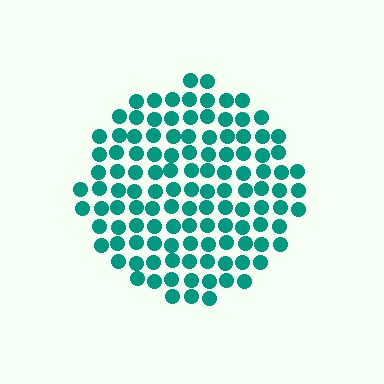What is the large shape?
The large shape is a circle.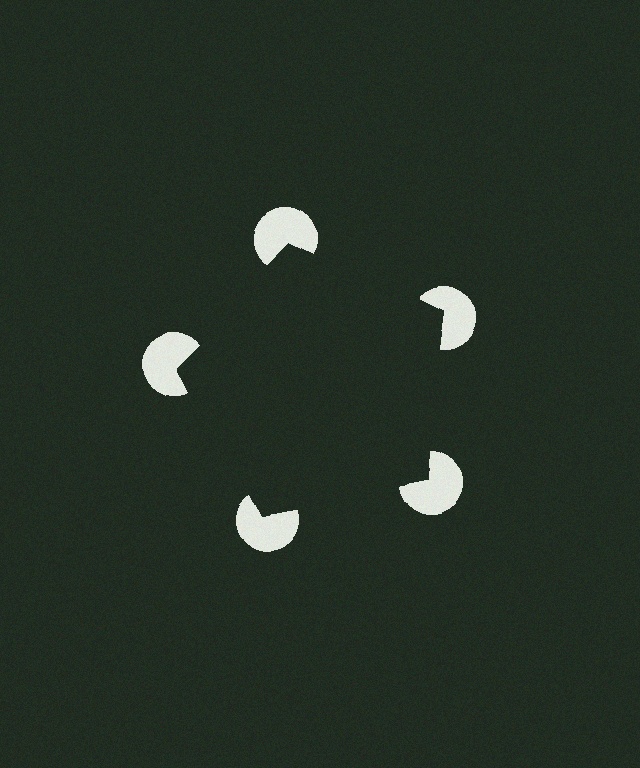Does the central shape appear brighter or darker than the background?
It typically appears slightly darker than the background, even though no actual brightness change is drawn.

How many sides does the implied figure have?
5 sides.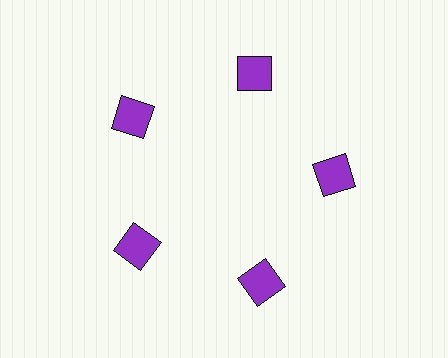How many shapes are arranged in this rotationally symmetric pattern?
There are 5 shapes, arranged in 5 groups of 1.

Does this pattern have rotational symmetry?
Yes, this pattern has 5-fold rotational symmetry. It looks the same after rotating 72 degrees around the center.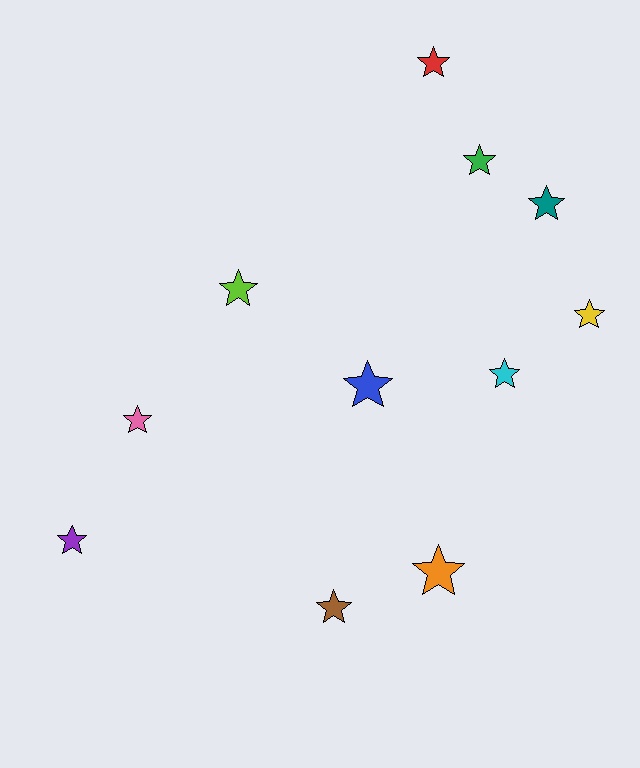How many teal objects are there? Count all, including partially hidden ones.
There is 1 teal object.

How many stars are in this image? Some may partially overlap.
There are 11 stars.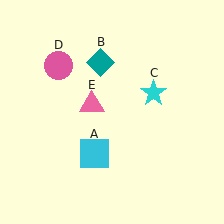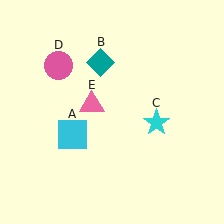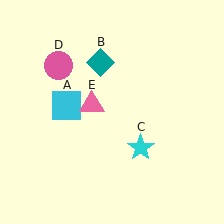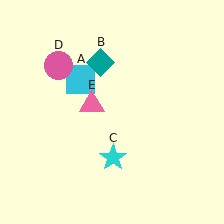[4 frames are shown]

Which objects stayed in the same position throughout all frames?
Teal diamond (object B) and pink circle (object D) and pink triangle (object E) remained stationary.